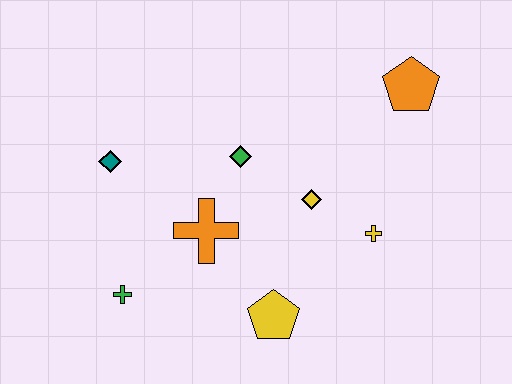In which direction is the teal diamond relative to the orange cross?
The teal diamond is to the left of the orange cross.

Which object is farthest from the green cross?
The orange pentagon is farthest from the green cross.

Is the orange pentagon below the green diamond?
No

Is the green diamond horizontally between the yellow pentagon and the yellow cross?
No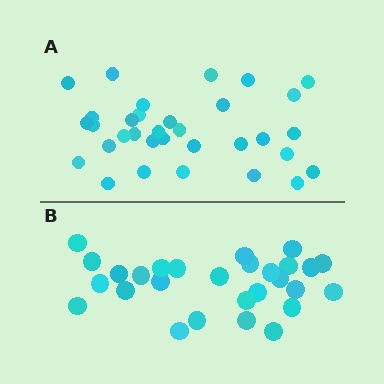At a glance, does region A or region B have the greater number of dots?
Region A (the top region) has more dots.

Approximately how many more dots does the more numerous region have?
Region A has about 5 more dots than region B.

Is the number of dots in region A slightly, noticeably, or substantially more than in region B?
Region A has only slightly more — the two regions are fairly close. The ratio is roughly 1.2 to 1.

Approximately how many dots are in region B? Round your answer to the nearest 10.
About 30 dots. (The exact count is 28, which rounds to 30.)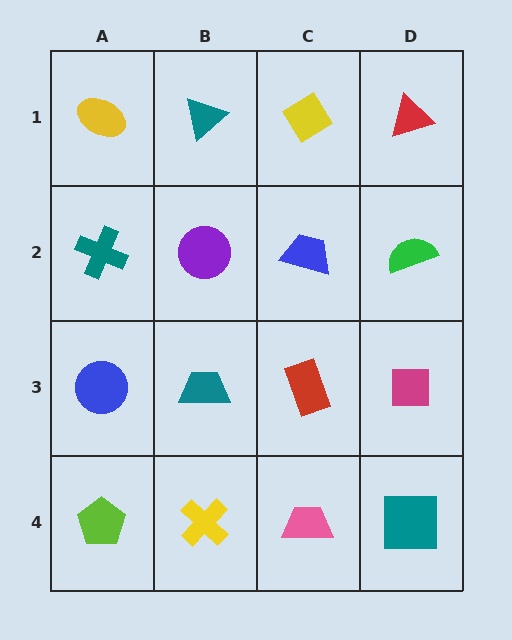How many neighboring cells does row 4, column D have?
2.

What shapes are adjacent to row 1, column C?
A blue trapezoid (row 2, column C), a teal triangle (row 1, column B), a red triangle (row 1, column D).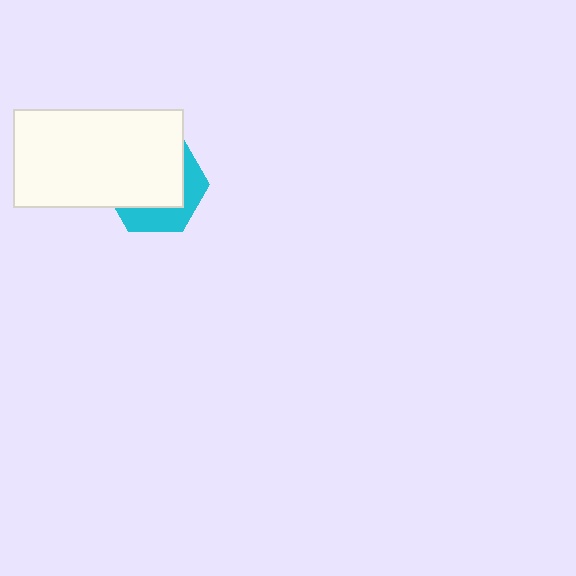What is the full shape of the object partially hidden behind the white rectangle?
The partially hidden object is a cyan hexagon.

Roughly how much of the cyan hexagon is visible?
A small part of it is visible (roughly 35%).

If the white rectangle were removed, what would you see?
You would see the complete cyan hexagon.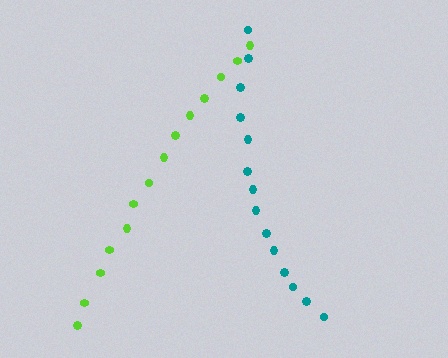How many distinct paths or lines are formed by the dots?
There are 2 distinct paths.